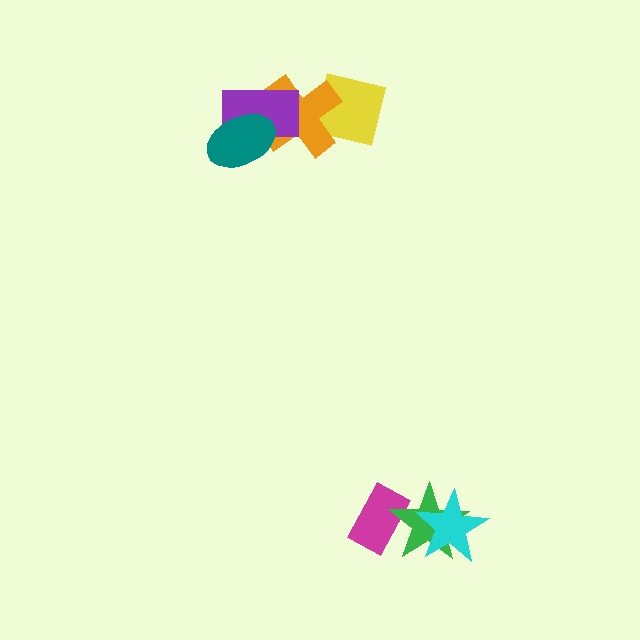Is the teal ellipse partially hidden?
No, no other shape covers it.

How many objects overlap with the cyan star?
1 object overlaps with the cyan star.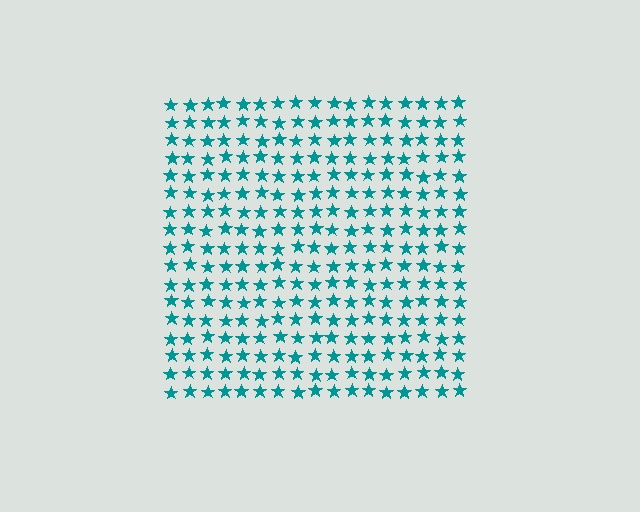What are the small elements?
The small elements are stars.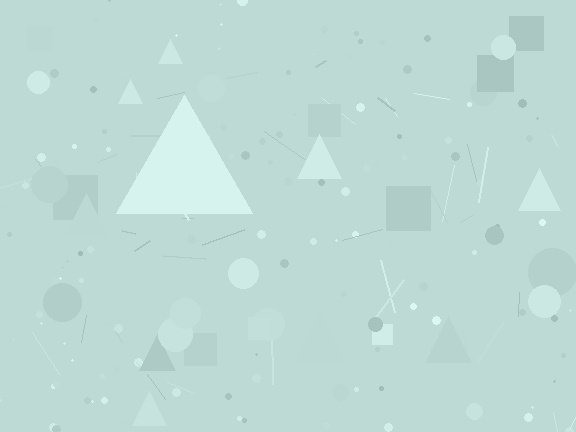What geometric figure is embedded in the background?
A triangle is embedded in the background.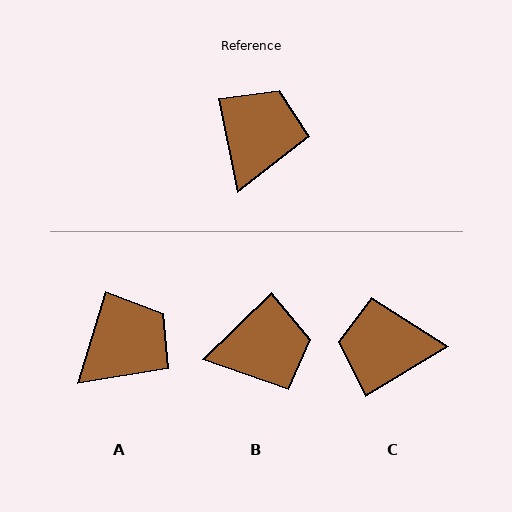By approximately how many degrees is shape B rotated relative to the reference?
Approximately 57 degrees clockwise.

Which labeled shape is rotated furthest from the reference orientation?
C, about 110 degrees away.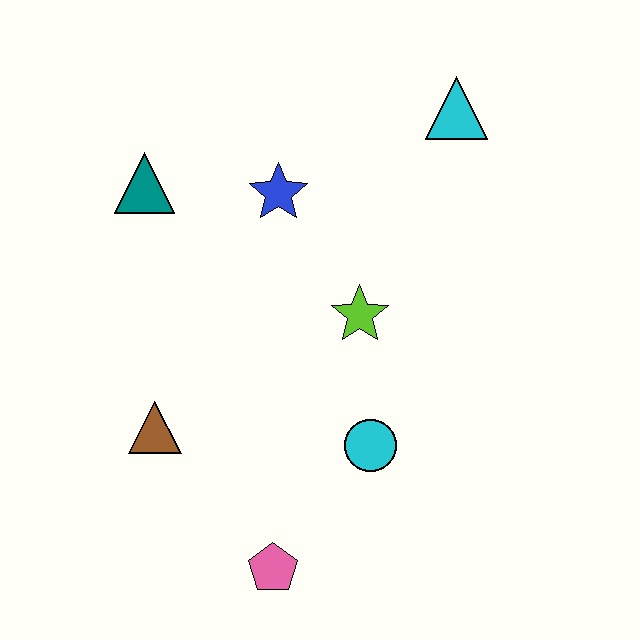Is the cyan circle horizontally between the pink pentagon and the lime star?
No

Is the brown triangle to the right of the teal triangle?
Yes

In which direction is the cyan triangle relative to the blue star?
The cyan triangle is to the right of the blue star.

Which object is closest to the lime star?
The cyan circle is closest to the lime star.